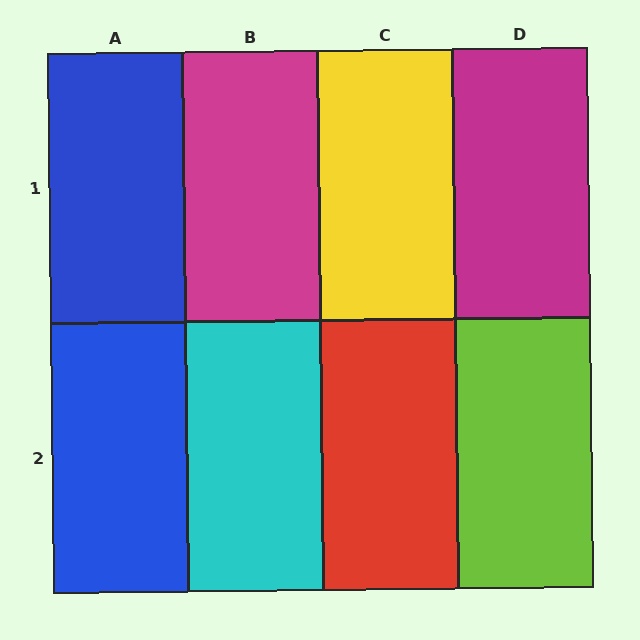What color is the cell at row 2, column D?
Lime.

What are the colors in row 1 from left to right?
Blue, magenta, yellow, magenta.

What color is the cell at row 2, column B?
Cyan.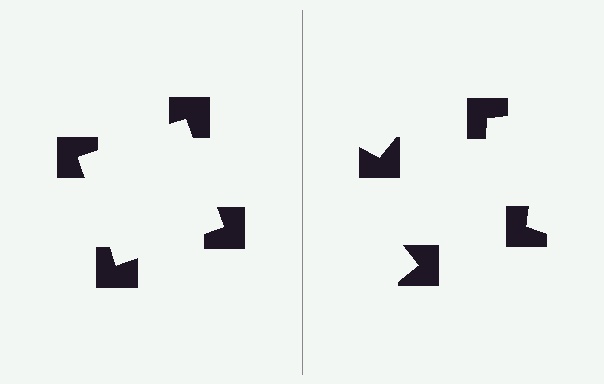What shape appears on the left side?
An illusory square.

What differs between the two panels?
The notched squares are positioned identically on both sides; only the wedge orientations differ. On the left they align to a square; on the right they are misaligned.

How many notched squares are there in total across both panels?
8 — 4 on each side.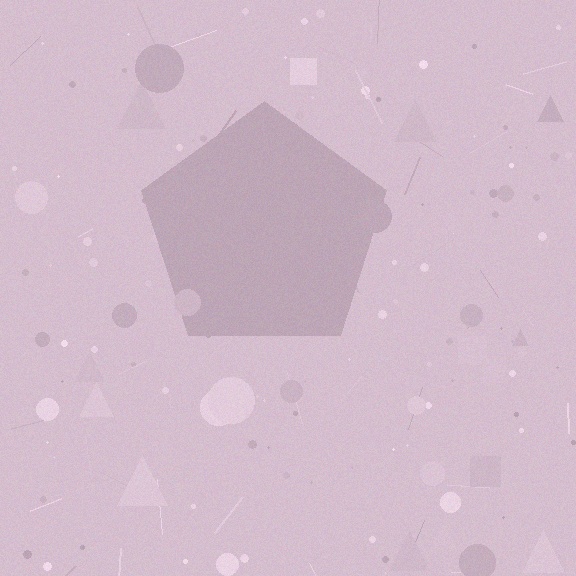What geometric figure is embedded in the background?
A pentagon is embedded in the background.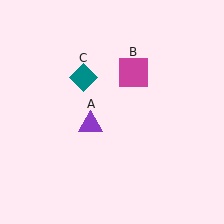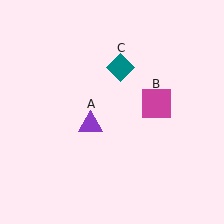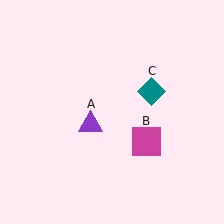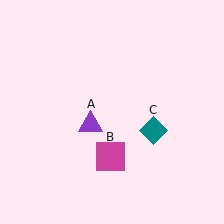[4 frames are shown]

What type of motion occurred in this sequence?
The magenta square (object B), teal diamond (object C) rotated clockwise around the center of the scene.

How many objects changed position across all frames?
2 objects changed position: magenta square (object B), teal diamond (object C).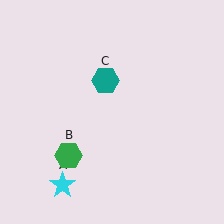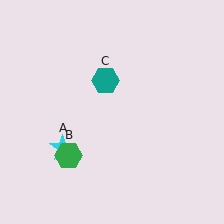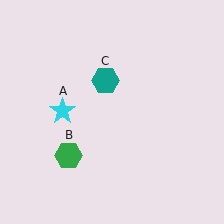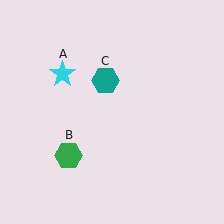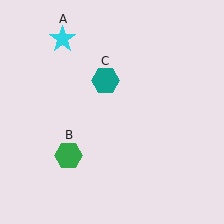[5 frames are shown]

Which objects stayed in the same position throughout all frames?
Green hexagon (object B) and teal hexagon (object C) remained stationary.